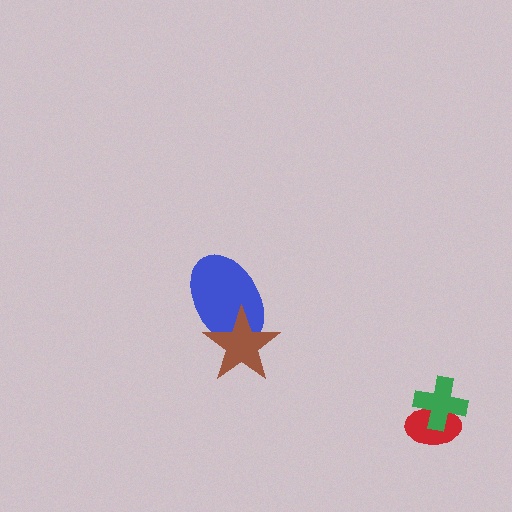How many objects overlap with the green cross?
1 object overlaps with the green cross.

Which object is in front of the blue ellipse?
The brown star is in front of the blue ellipse.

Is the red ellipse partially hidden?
Yes, it is partially covered by another shape.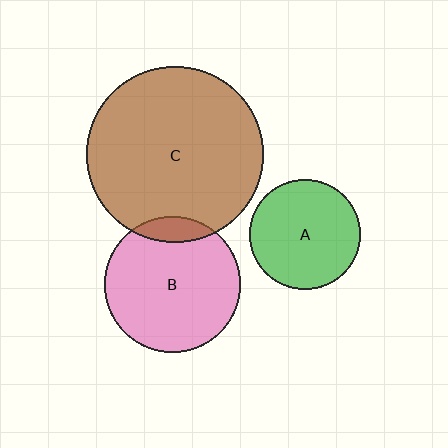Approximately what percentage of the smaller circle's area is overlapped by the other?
Approximately 10%.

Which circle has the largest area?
Circle C (brown).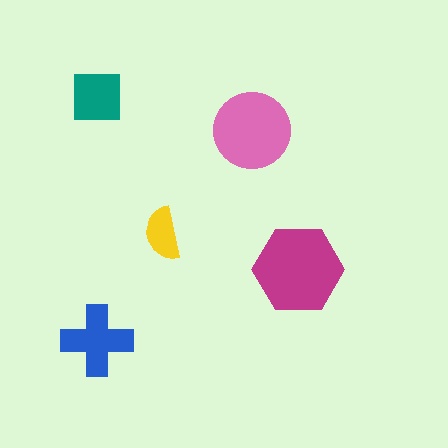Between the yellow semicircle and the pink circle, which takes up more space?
The pink circle.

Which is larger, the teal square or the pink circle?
The pink circle.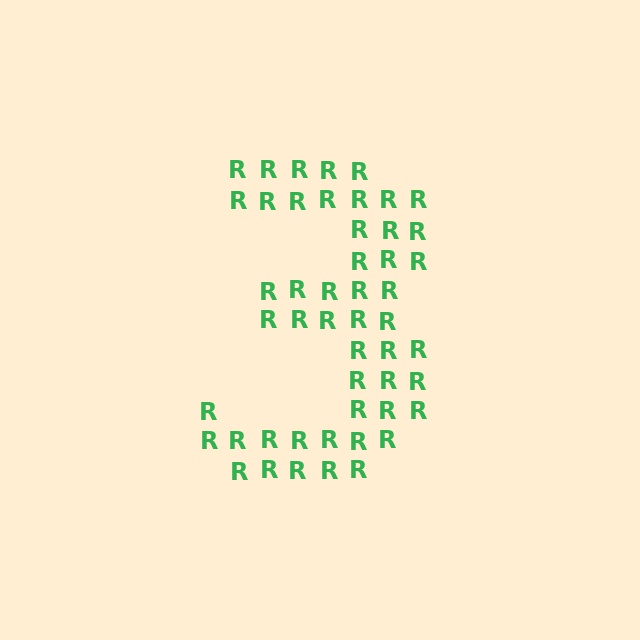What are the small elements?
The small elements are letter R's.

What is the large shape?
The large shape is the digit 3.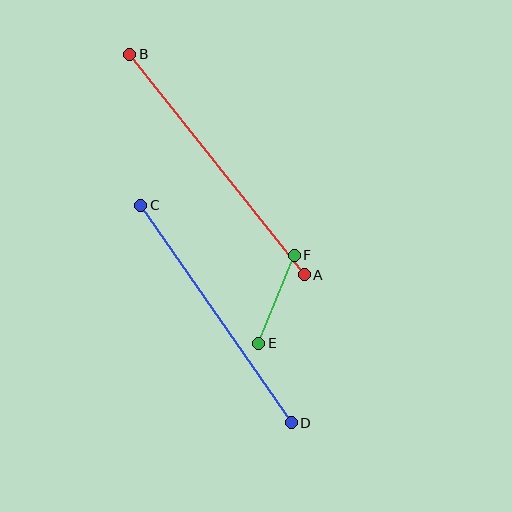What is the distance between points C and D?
The distance is approximately 264 pixels.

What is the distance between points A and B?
The distance is approximately 281 pixels.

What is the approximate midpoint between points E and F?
The midpoint is at approximately (276, 299) pixels.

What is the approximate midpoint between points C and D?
The midpoint is at approximately (216, 314) pixels.